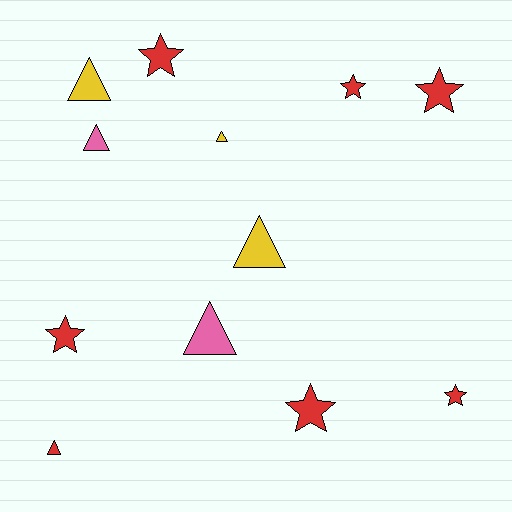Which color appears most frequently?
Red, with 7 objects.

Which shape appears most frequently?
Star, with 6 objects.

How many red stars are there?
There are 6 red stars.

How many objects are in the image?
There are 12 objects.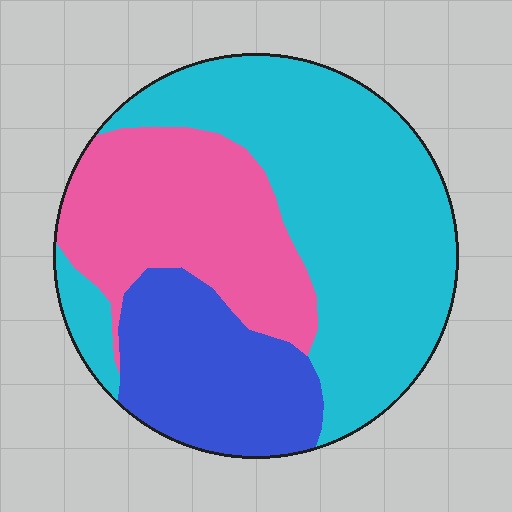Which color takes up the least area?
Blue, at roughly 20%.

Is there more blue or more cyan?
Cyan.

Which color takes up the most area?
Cyan, at roughly 50%.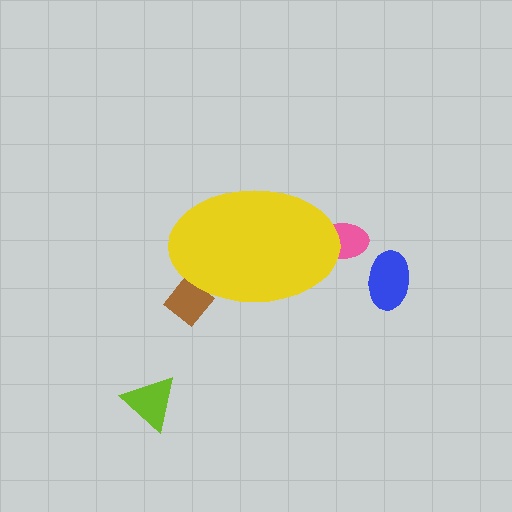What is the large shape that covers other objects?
A yellow ellipse.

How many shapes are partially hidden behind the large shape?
2 shapes are partially hidden.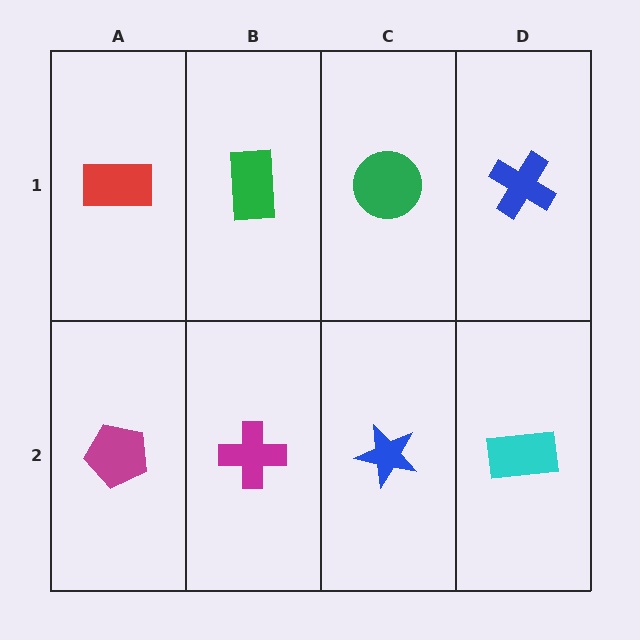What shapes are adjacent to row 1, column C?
A blue star (row 2, column C), a green rectangle (row 1, column B), a blue cross (row 1, column D).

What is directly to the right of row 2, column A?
A magenta cross.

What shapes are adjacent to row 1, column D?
A cyan rectangle (row 2, column D), a green circle (row 1, column C).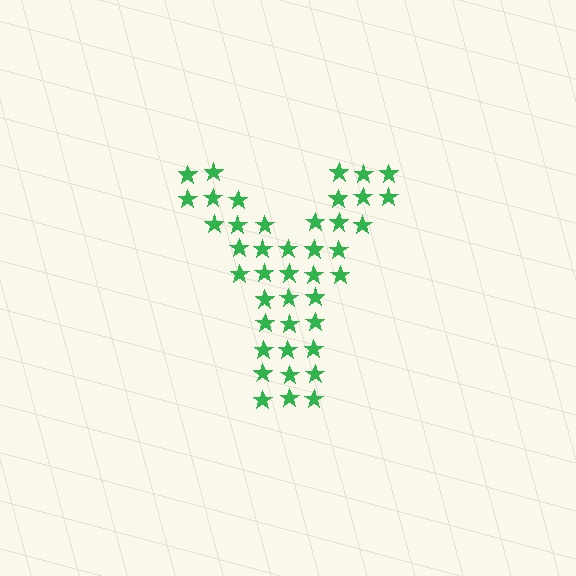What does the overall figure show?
The overall figure shows the letter Y.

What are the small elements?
The small elements are stars.